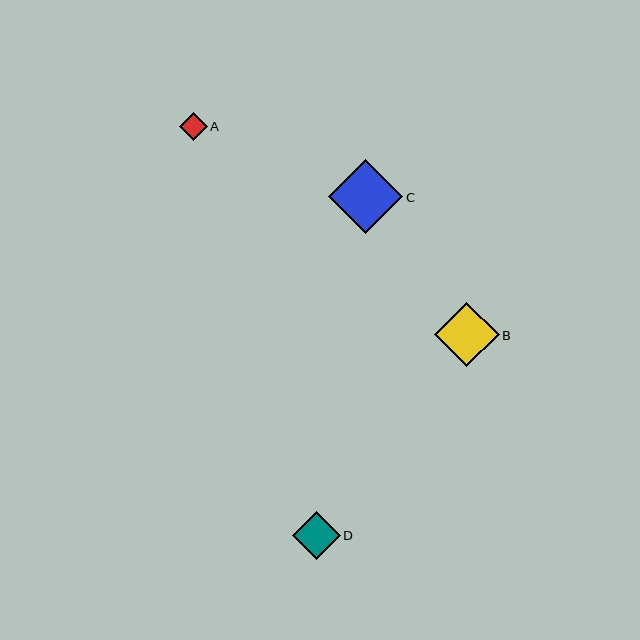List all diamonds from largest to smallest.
From largest to smallest: C, B, D, A.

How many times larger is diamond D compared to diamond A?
Diamond D is approximately 1.7 times the size of diamond A.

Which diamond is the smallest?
Diamond A is the smallest with a size of approximately 28 pixels.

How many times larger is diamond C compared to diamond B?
Diamond C is approximately 1.1 times the size of diamond B.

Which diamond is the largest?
Diamond C is the largest with a size of approximately 74 pixels.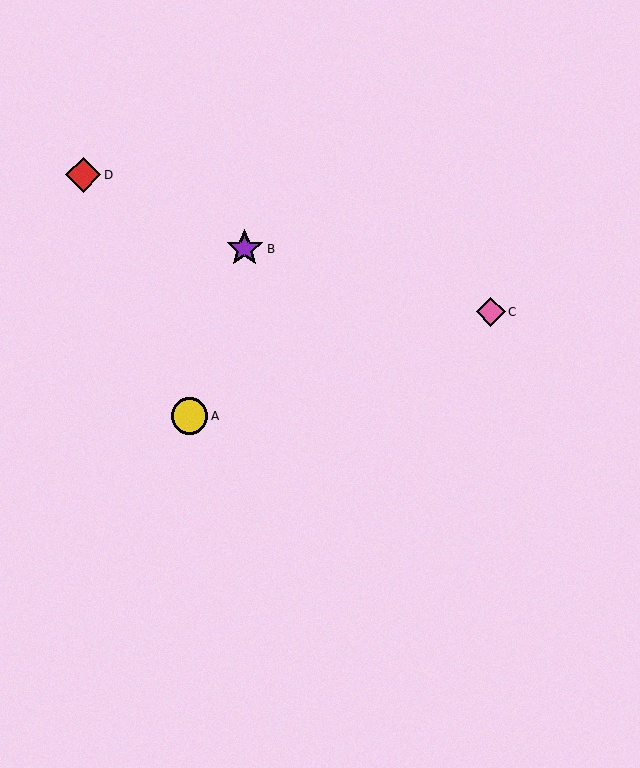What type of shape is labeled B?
Shape B is a purple star.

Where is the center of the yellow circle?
The center of the yellow circle is at (190, 416).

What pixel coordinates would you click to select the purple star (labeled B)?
Click at (245, 249) to select the purple star B.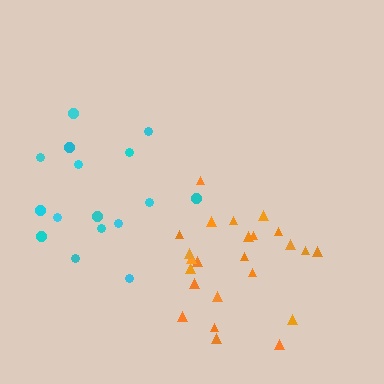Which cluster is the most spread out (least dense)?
Cyan.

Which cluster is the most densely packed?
Orange.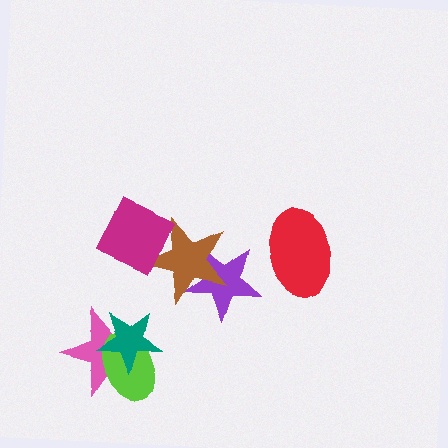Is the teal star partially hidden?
No, no other shape covers it.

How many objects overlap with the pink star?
2 objects overlap with the pink star.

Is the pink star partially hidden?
Yes, it is partially covered by another shape.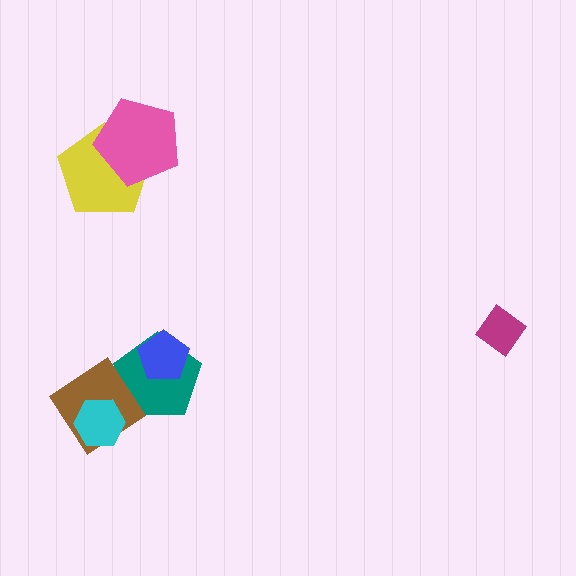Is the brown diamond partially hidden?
Yes, it is partially covered by another shape.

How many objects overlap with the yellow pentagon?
1 object overlaps with the yellow pentagon.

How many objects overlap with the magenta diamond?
0 objects overlap with the magenta diamond.